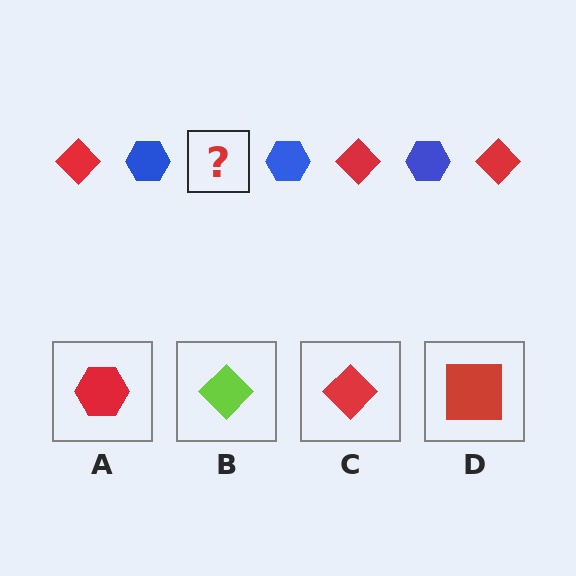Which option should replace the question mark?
Option C.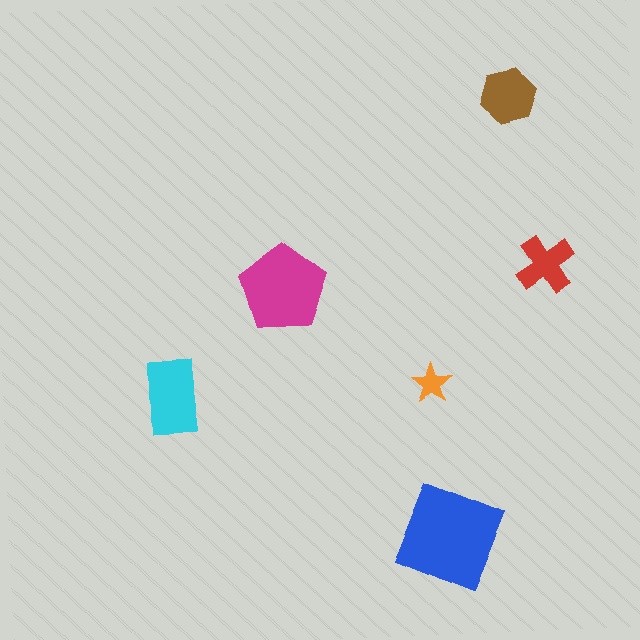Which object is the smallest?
The orange star.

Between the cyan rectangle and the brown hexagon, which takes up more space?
The cyan rectangle.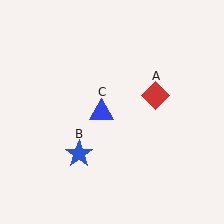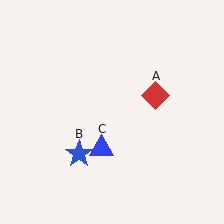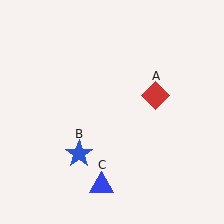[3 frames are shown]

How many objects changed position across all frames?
1 object changed position: blue triangle (object C).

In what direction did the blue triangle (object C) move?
The blue triangle (object C) moved down.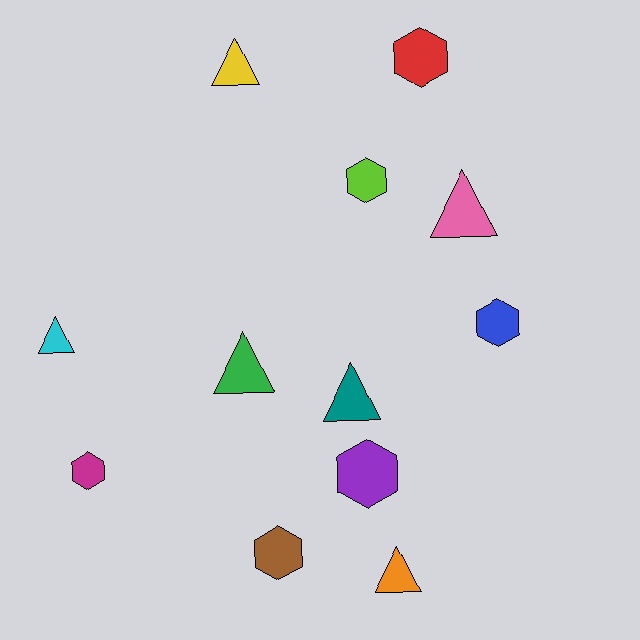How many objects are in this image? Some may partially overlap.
There are 12 objects.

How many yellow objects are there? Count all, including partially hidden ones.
There is 1 yellow object.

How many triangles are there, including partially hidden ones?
There are 6 triangles.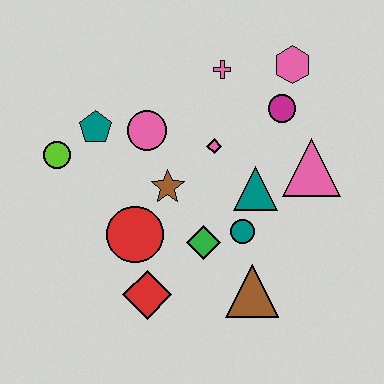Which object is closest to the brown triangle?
The teal circle is closest to the brown triangle.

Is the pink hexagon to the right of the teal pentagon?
Yes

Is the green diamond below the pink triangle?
Yes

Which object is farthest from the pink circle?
The brown triangle is farthest from the pink circle.